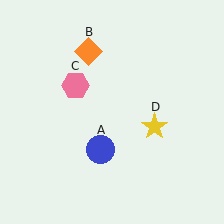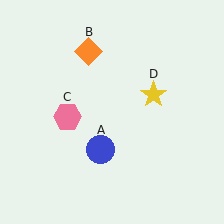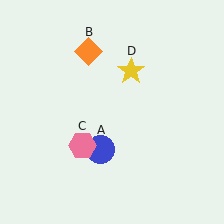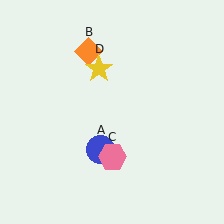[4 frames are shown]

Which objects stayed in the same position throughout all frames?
Blue circle (object A) and orange diamond (object B) remained stationary.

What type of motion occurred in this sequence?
The pink hexagon (object C), yellow star (object D) rotated counterclockwise around the center of the scene.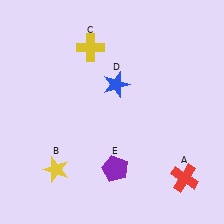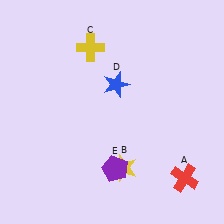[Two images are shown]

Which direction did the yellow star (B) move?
The yellow star (B) moved right.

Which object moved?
The yellow star (B) moved right.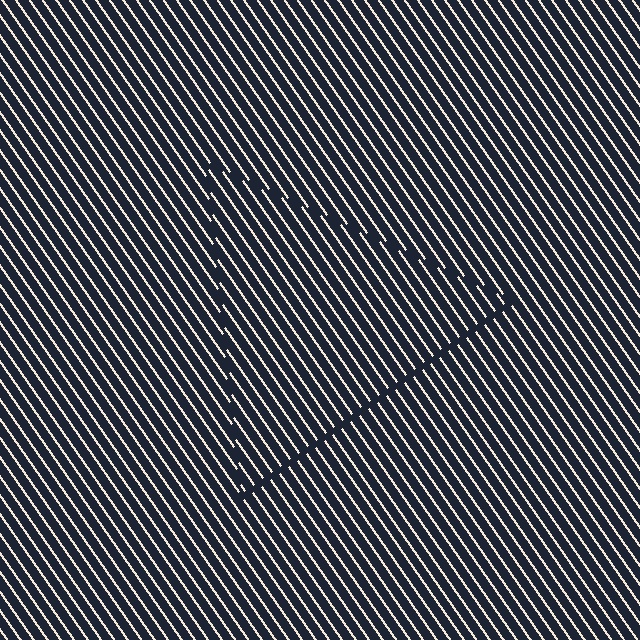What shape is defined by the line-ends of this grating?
An illusory triangle. The interior of the shape contains the same grating, shifted by half a period — the contour is defined by the phase discontinuity where line-ends from the inner and outer gratings abut.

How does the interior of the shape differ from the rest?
The interior of the shape contains the same grating, shifted by half a period — the contour is defined by the phase discontinuity where line-ends from the inner and outer gratings abut.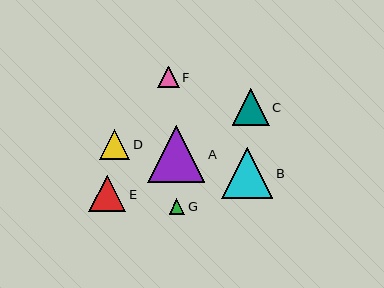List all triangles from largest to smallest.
From largest to smallest: A, B, C, E, D, F, G.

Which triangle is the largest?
Triangle A is the largest with a size of approximately 57 pixels.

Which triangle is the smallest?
Triangle G is the smallest with a size of approximately 16 pixels.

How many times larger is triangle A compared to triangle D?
Triangle A is approximately 1.9 times the size of triangle D.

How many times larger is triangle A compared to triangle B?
Triangle A is approximately 1.1 times the size of triangle B.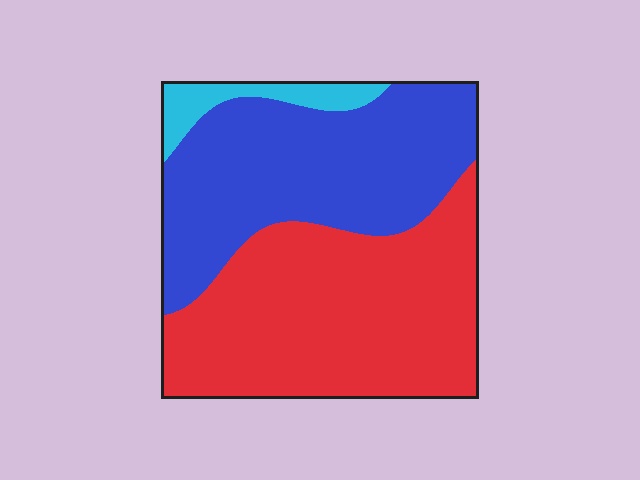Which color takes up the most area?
Red, at roughly 50%.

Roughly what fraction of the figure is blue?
Blue covers 43% of the figure.